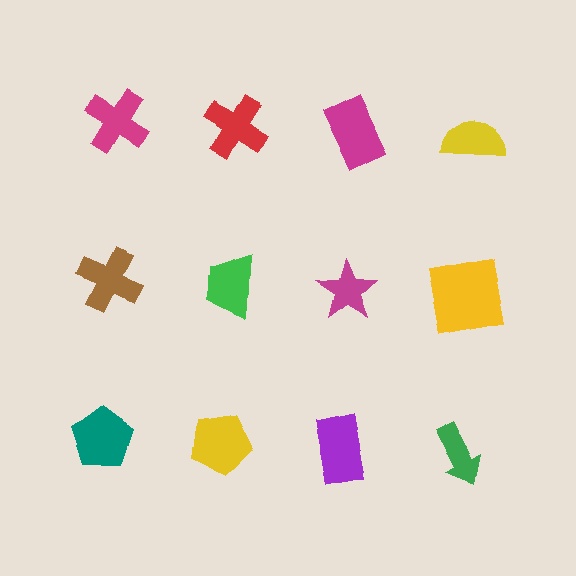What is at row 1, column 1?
A magenta cross.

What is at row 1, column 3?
A magenta rectangle.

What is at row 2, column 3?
A magenta star.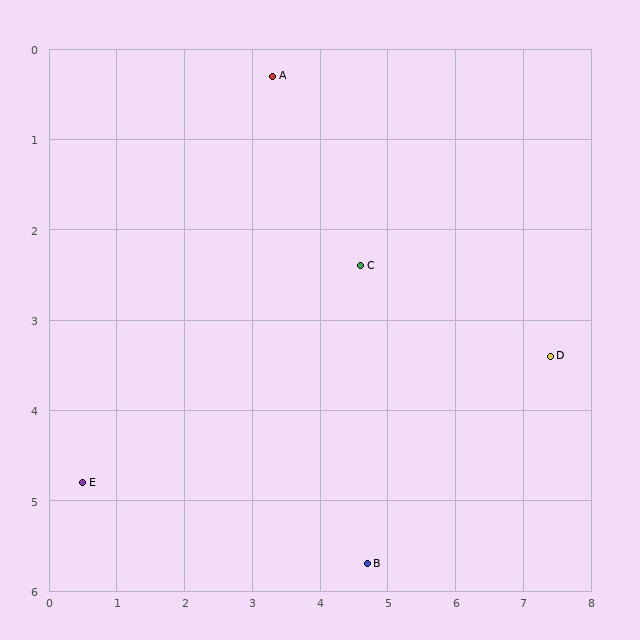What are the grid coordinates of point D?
Point D is at approximately (7.4, 3.4).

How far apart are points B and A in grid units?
Points B and A are about 5.6 grid units apart.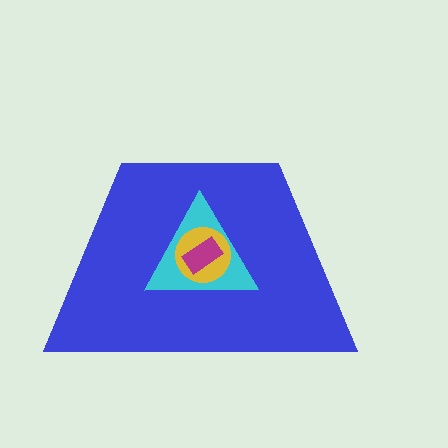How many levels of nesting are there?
4.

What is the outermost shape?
The blue trapezoid.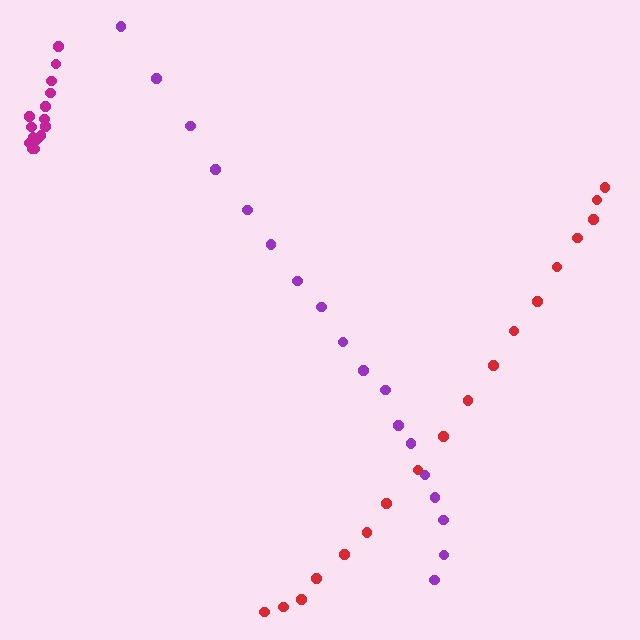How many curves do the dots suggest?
There are 3 distinct paths.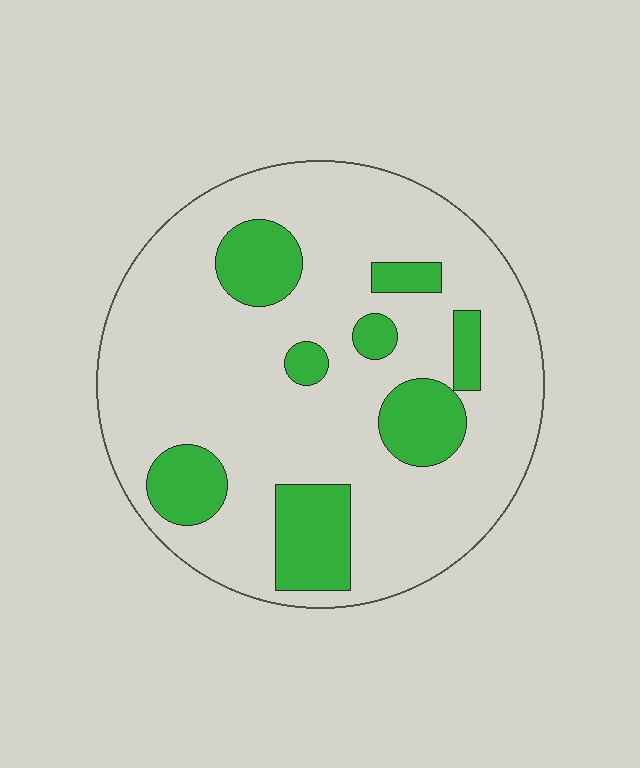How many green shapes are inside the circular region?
8.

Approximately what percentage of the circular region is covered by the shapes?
Approximately 20%.